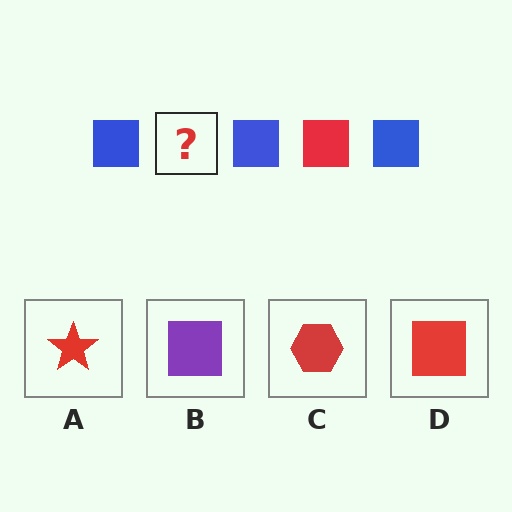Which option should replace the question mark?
Option D.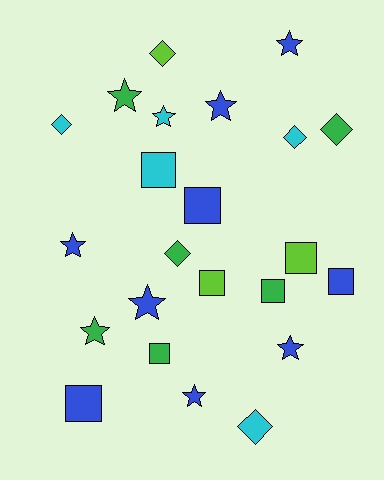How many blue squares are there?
There are 3 blue squares.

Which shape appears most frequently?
Star, with 9 objects.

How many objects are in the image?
There are 23 objects.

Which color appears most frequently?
Blue, with 9 objects.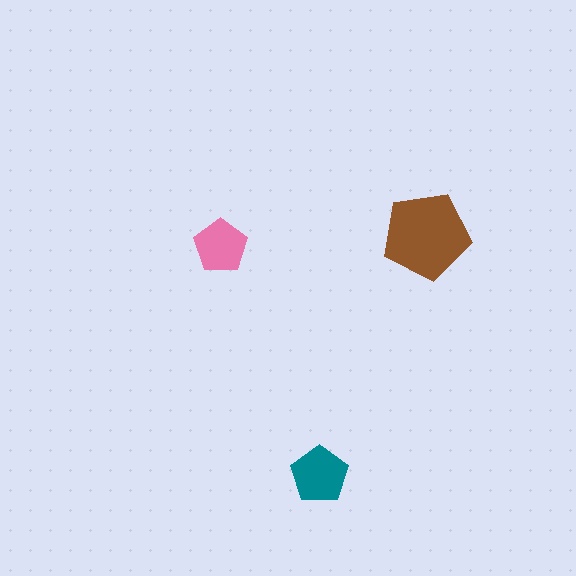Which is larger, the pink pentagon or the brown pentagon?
The brown one.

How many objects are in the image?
There are 3 objects in the image.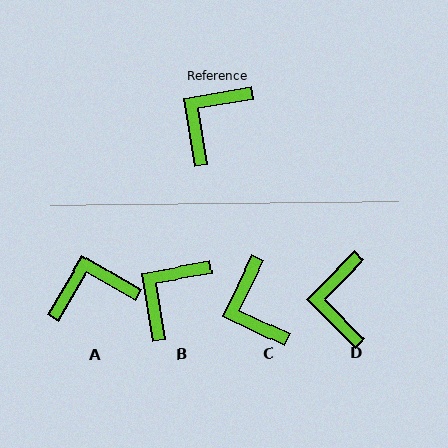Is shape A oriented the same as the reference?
No, it is off by about 39 degrees.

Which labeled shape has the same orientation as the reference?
B.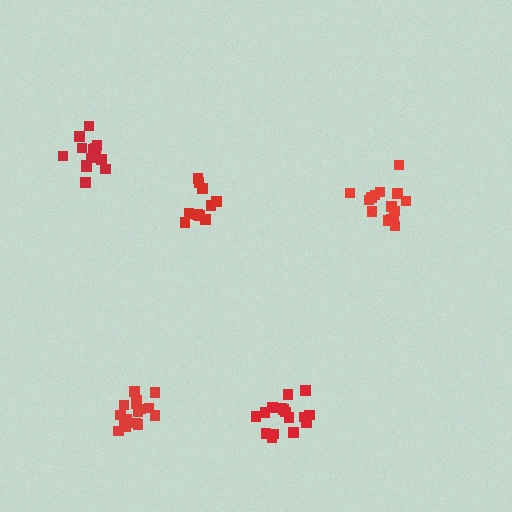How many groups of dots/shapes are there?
There are 5 groups.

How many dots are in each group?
Group 1: 11 dots, Group 2: 15 dots, Group 3: 14 dots, Group 4: 16 dots, Group 5: 16 dots (72 total).